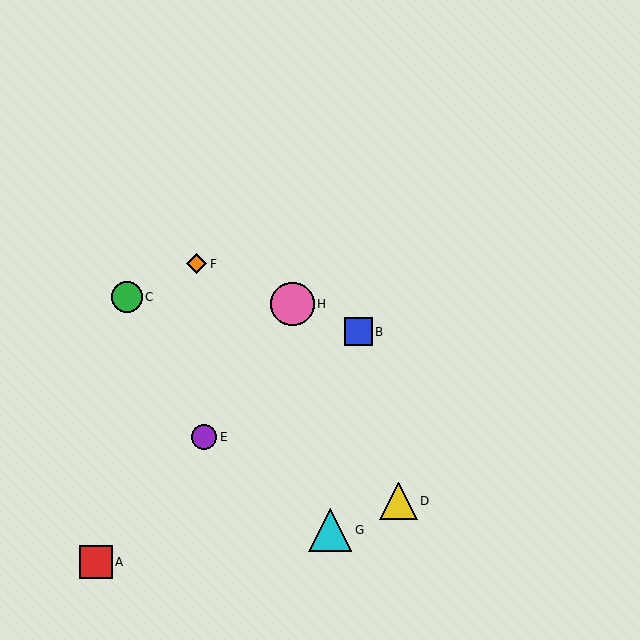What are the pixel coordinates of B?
Object B is at (358, 332).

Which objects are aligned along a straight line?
Objects B, F, H are aligned along a straight line.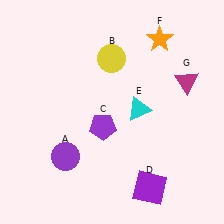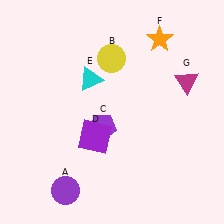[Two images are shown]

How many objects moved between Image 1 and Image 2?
3 objects moved between the two images.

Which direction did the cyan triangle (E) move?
The cyan triangle (E) moved left.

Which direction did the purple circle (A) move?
The purple circle (A) moved down.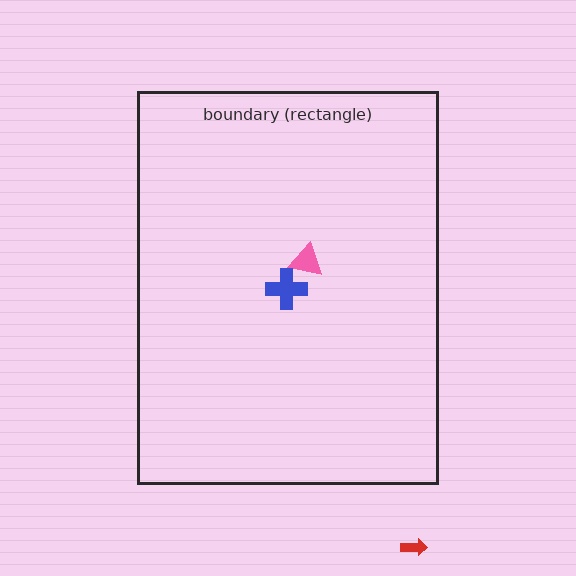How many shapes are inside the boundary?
2 inside, 1 outside.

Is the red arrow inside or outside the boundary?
Outside.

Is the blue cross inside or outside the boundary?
Inside.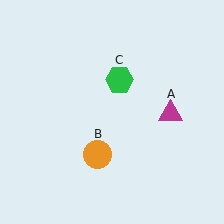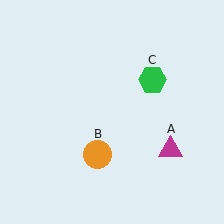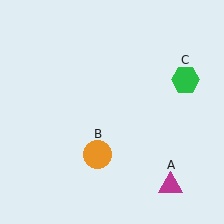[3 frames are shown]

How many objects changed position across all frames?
2 objects changed position: magenta triangle (object A), green hexagon (object C).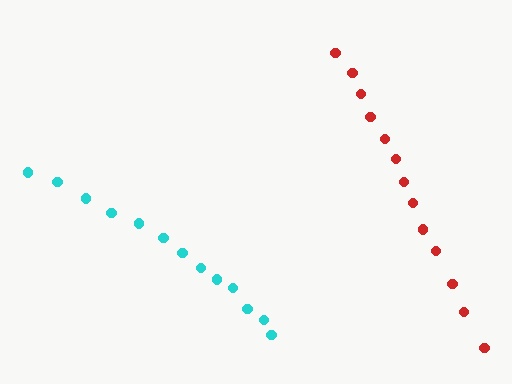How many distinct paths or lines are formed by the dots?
There are 2 distinct paths.